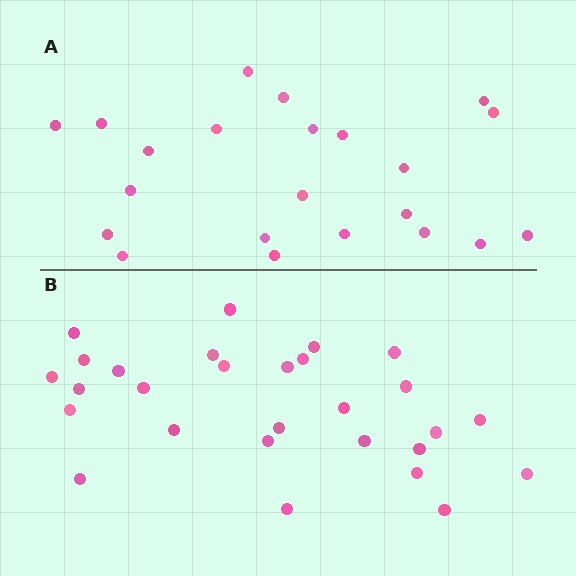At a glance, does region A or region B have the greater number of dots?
Region B (the bottom region) has more dots.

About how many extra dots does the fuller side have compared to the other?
Region B has about 6 more dots than region A.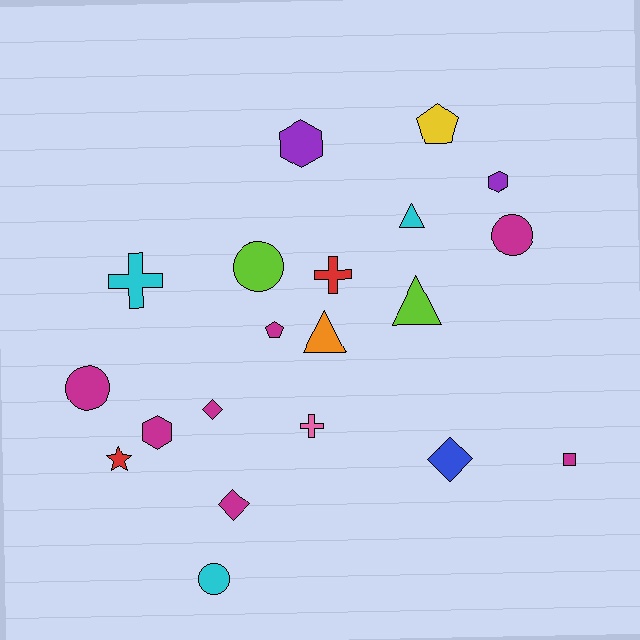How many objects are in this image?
There are 20 objects.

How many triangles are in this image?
There are 3 triangles.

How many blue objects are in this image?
There is 1 blue object.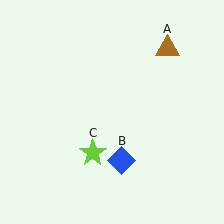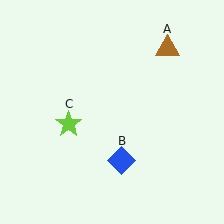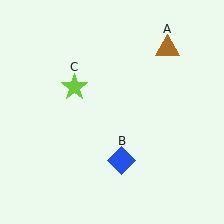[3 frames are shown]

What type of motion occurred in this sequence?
The lime star (object C) rotated clockwise around the center of the scene.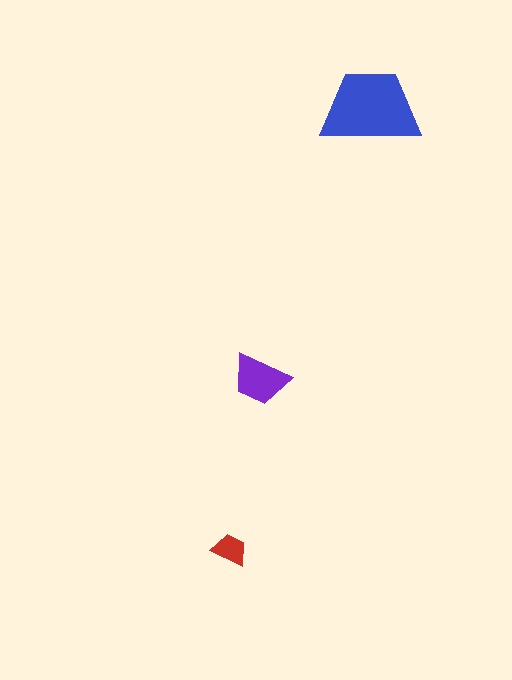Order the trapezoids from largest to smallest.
the blue one, the purple one, the red one.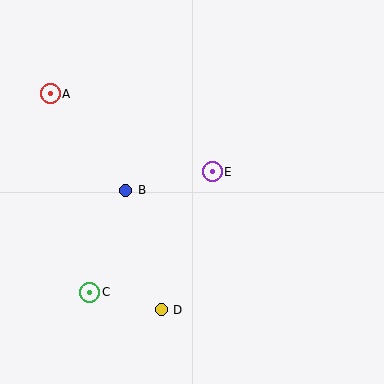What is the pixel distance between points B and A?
The distance between B and A is 122 pixels.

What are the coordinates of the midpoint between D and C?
The midpoint between D and C is at (125, 301).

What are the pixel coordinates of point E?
Point E is at (212, 172).